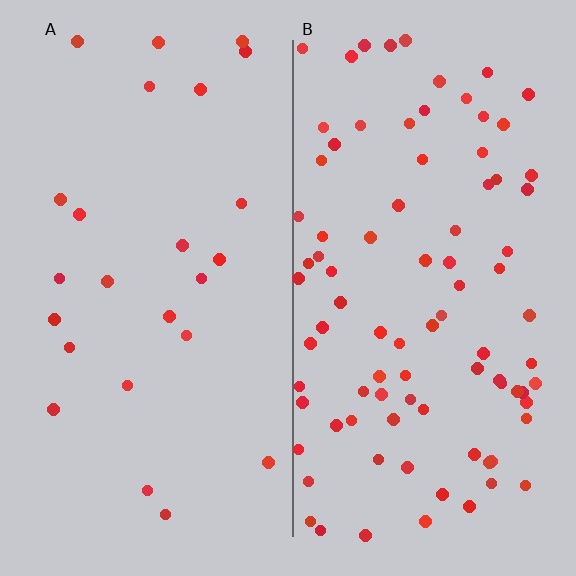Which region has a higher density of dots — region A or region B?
B (the right).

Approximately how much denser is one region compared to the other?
Approximately 3.6× — region B over region A.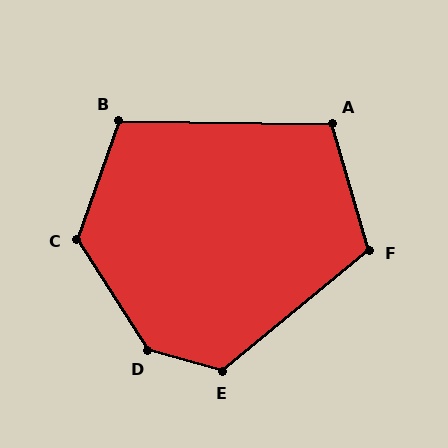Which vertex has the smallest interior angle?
A, at approximately 107 degrees.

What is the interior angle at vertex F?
Approximately 113 degrees (obtuse).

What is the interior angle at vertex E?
Approximately 125 degrees (obtuse).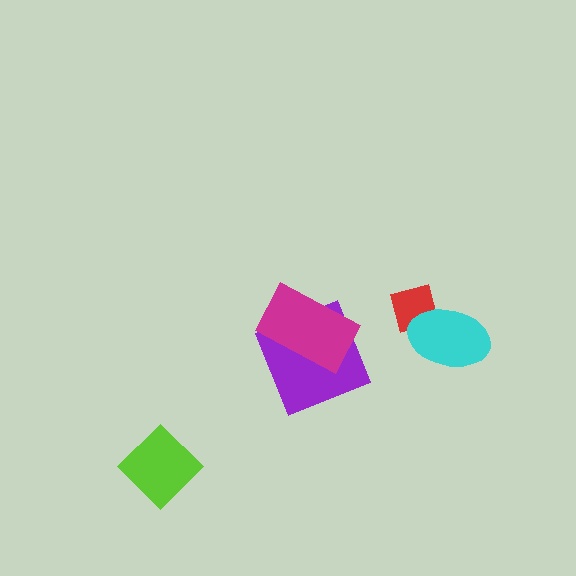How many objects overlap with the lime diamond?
0 objects overlap with the lime diamond.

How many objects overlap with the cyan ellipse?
1 object overlaps with the cyan ellipse.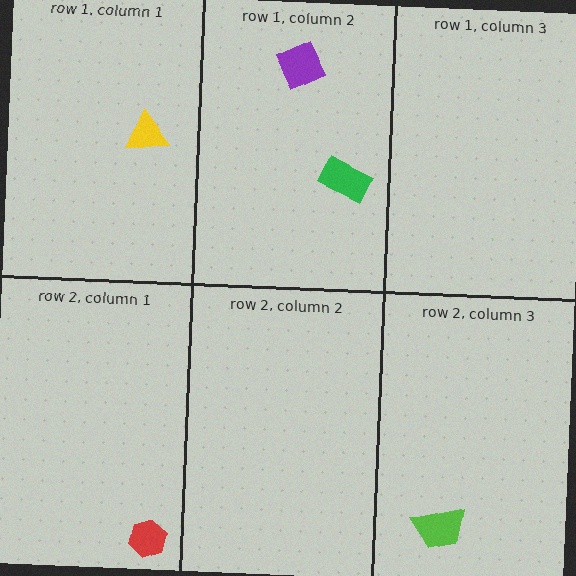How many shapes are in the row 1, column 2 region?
2.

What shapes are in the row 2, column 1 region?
The red hexagon.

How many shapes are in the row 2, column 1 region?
1.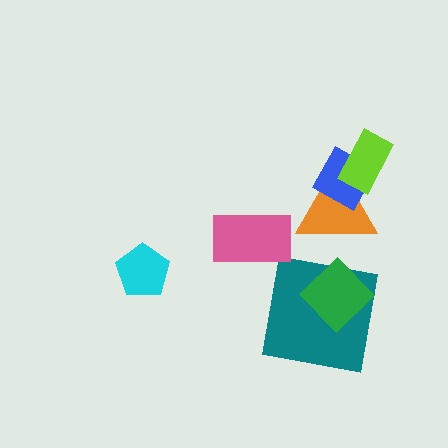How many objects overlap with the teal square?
1 object overlaps with the teal square.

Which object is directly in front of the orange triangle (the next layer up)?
The blue diamond is directly in front of the orange triangle.